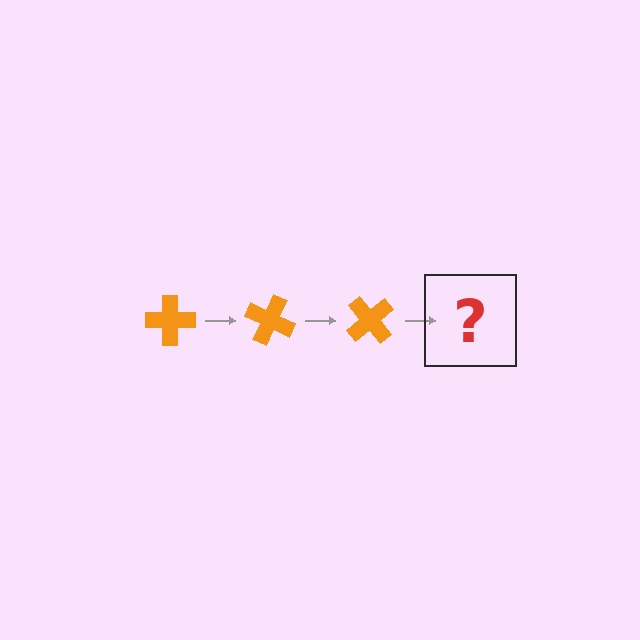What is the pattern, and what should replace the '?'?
The pattern is that the cross rotates 25 degrees each step. The '?' should be an orange cross rotated 75 degrees.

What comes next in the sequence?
The next element should be an orange cross rotated 75 degrees.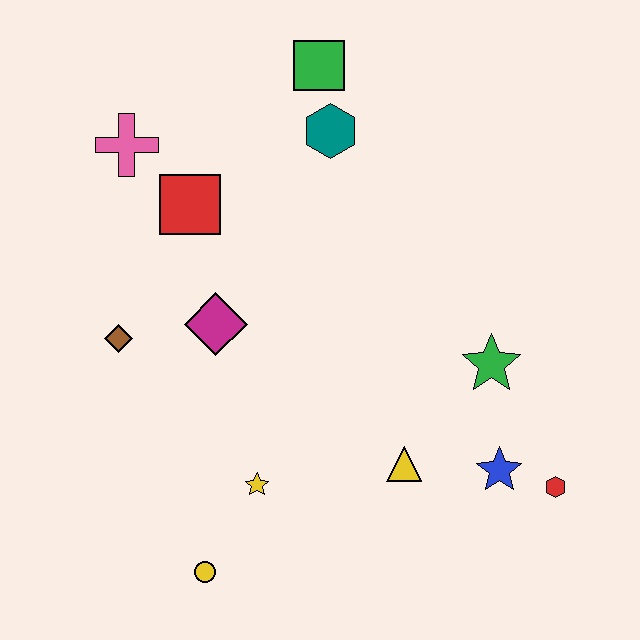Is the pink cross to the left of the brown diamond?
No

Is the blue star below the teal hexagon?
Yes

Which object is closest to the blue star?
The red hexagon is closest to the blue star.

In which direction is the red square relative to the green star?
The red square is to the left of the green star.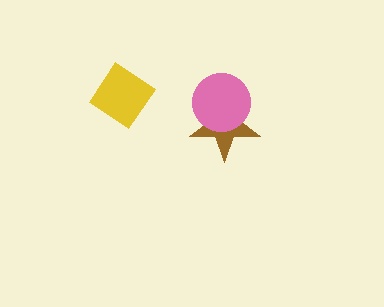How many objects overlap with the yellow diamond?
0 objects overlap with the yellow diamond.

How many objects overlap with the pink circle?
1 object overlaps with the pink circle.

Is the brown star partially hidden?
Yes, it is partially covered by another shape.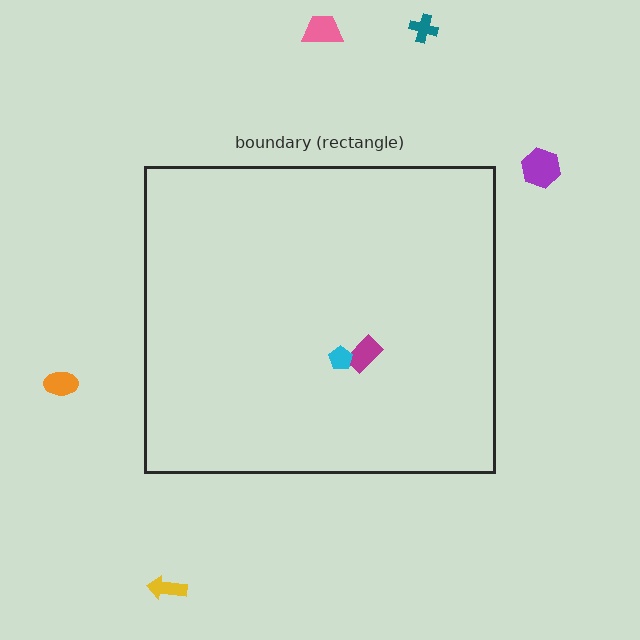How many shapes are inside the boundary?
2 inside, 5 outside.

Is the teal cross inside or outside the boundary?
Outside.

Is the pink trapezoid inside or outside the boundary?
Outside.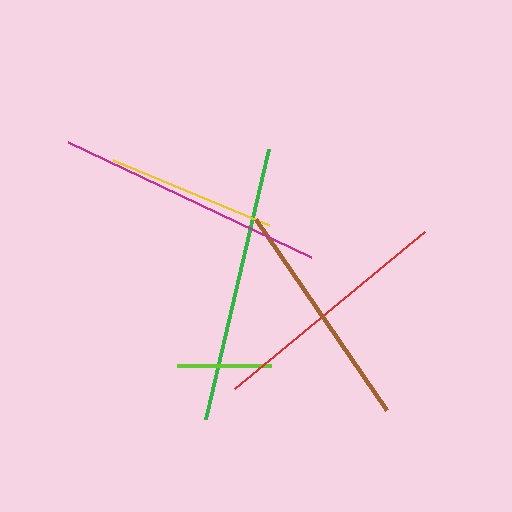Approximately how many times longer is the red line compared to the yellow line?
The red line is approximately 1.5 times the length of the yellow line.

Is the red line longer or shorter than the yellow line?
The red line is longer than the yellow line.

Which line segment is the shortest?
The lime line is the shortest at approximately 94 pixels.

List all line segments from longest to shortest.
From longest to shortest: green, magenta, red, brown, yellow, lime.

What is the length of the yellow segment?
The yellow segment is approximately 169 pixels long.